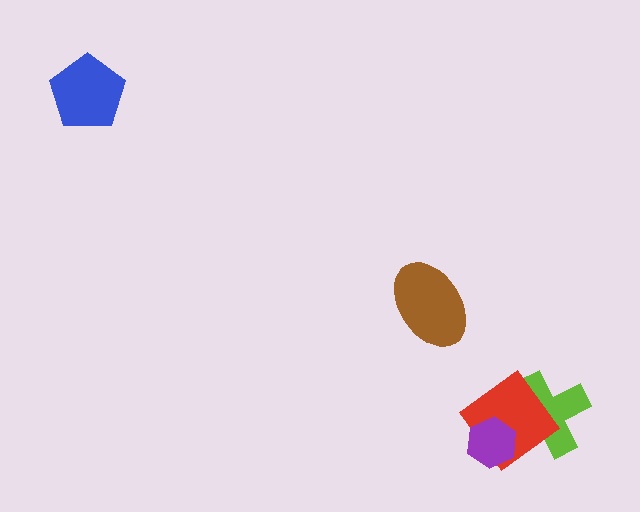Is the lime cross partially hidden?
Yes, it is partially covered by another shape.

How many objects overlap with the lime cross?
2 objects overlap with the lime cross.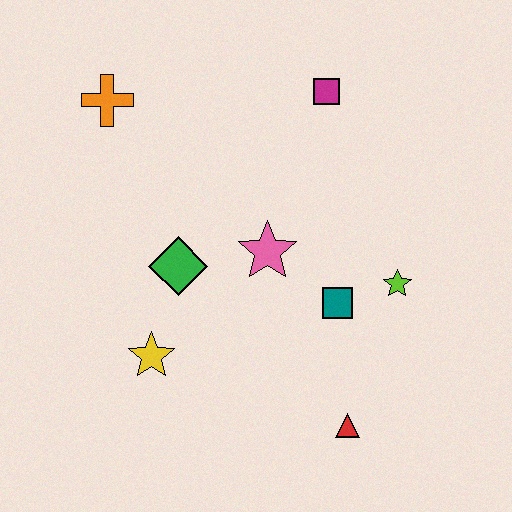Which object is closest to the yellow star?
The green diamond is closest to the yellow star.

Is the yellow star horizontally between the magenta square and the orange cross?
Yes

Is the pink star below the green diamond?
No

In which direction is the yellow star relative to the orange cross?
The yellow star is below the orange cross.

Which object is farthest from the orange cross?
The red triangle is farthest from the orange cross.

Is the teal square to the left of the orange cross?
No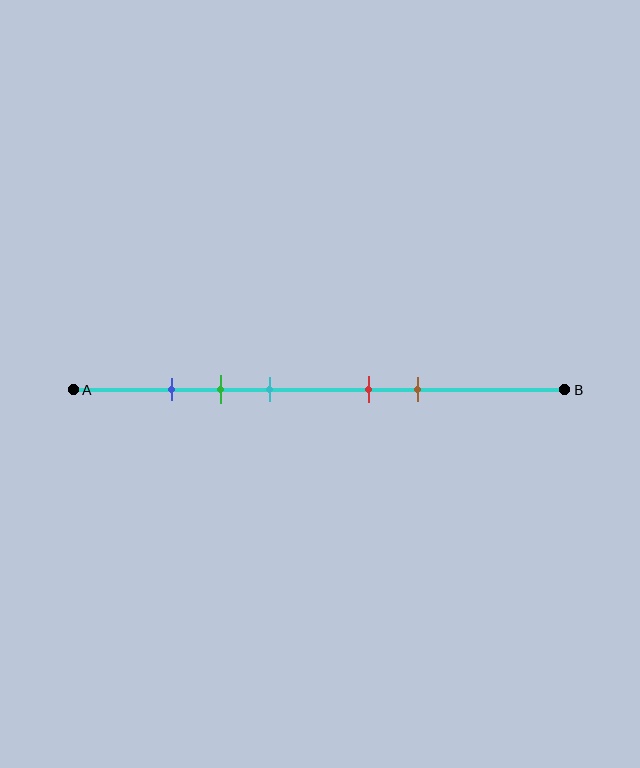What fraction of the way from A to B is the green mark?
The green mark is approximately 30% (0.3) of the way from A to B.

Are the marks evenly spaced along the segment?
No, the marks are not evenly spaced.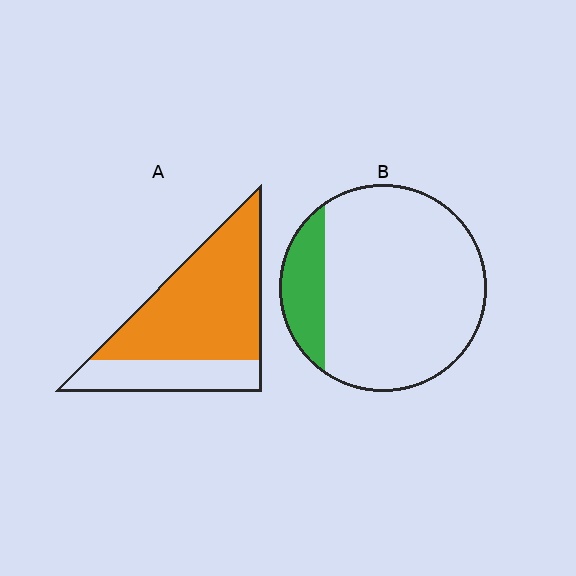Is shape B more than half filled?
No.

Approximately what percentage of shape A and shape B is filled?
A is approximately 70% and B is approximately 15%.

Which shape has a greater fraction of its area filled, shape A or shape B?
Shape A.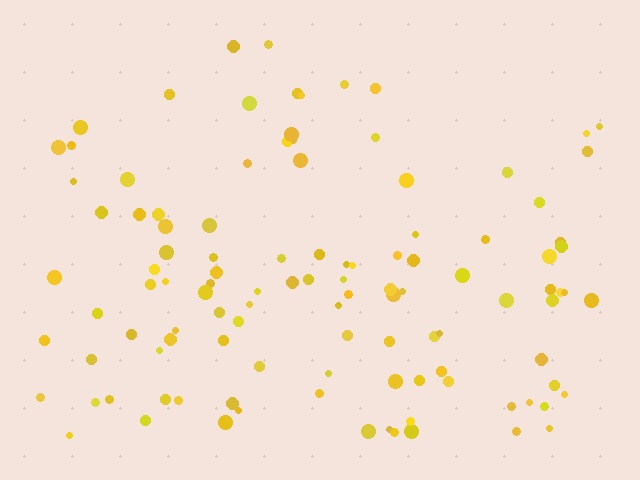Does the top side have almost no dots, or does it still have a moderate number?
Still a moderate number, just noticeably fewer than the bottom.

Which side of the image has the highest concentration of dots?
The bottom.